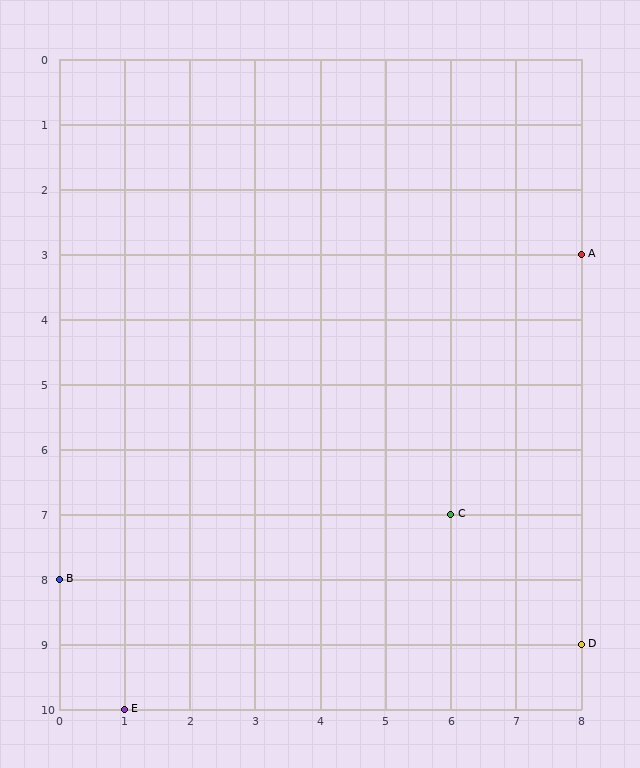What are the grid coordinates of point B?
Point B is at grid coordinates (0, 8).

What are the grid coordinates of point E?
Point E is at grid coordinates (1, 10).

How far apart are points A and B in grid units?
Points A and B are 8 columns and 5 rows apart (about 9.4 grid units diagonally).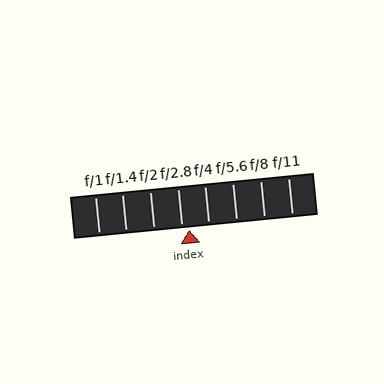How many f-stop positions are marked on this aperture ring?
There are 8 f-stop positions marked.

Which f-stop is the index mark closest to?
The index mark is closest to f/2.8.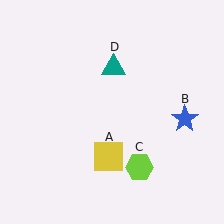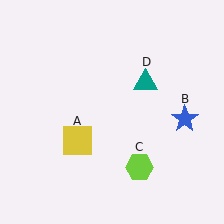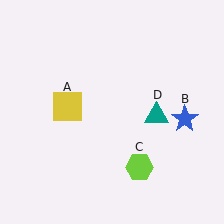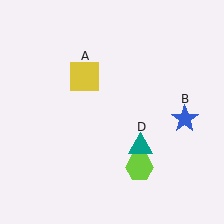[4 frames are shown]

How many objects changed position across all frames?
2 objects changed position: yellow square (object A), teal triangle (object D).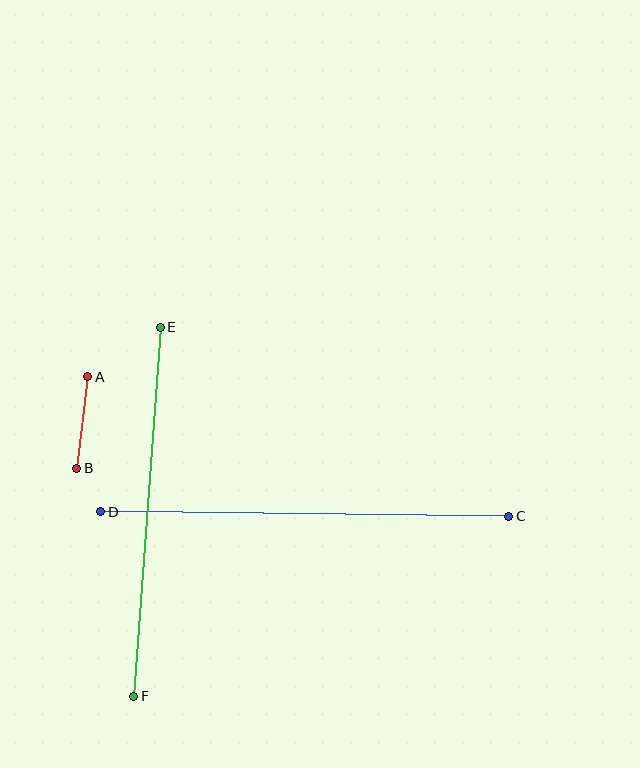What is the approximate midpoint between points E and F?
The midpoint is at approximately (147, 512) pixels.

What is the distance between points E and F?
The distance is approximately 370 pixels.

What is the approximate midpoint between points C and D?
The midpoint is at approximately (305, 514) pixels.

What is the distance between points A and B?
The distance is approximately 92 pixels.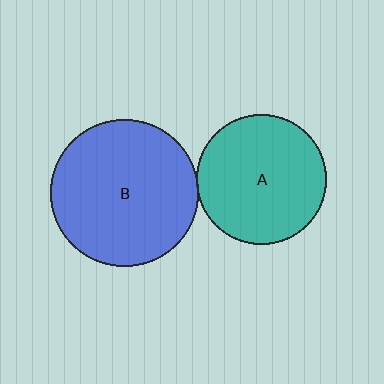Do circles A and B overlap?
Yes.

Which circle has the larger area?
Circle B (blue).